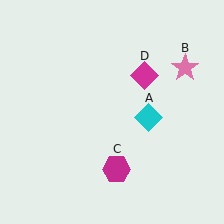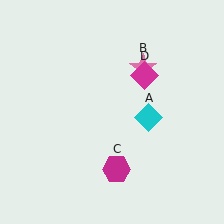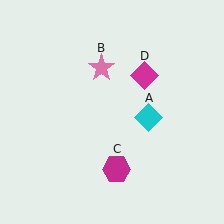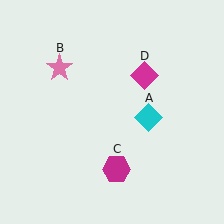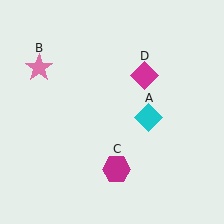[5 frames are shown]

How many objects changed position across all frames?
1 object changed position: pink star (object B).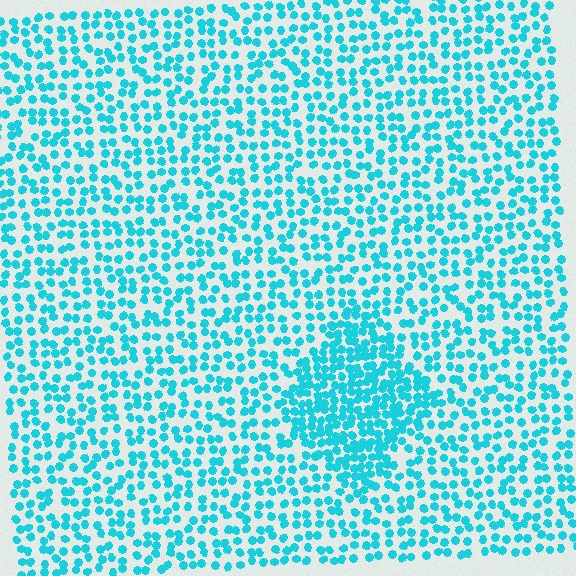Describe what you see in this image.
The image contains small cyan elements arranged at two different densities. A diamond-shaped region is visible where the elements are more densely packed than the surrounding area.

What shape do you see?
I see a diamond.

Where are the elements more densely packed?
The elements are more densely packed inside the diamond boundary.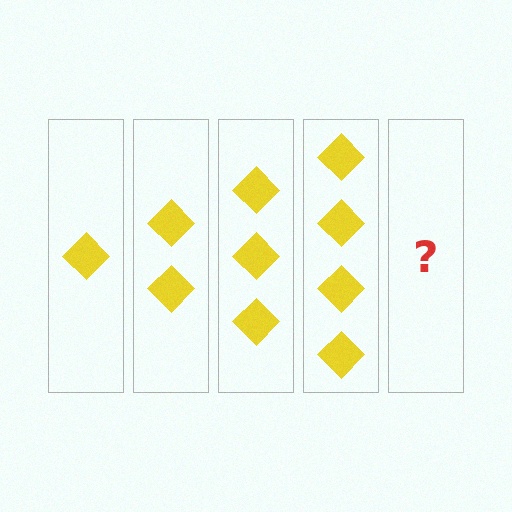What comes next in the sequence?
The next element should be 5 diamonds.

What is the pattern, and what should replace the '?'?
The pattern is that each step adds one more diamond. The '?' should be 5 diamonds.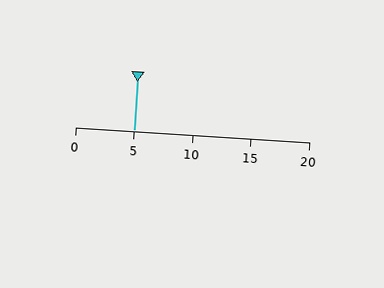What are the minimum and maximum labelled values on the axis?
The axis runs from 0 to 20.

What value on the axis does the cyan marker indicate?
The marker indicates approximately 5.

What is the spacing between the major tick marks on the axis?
The major ticks are spaced 5 apart.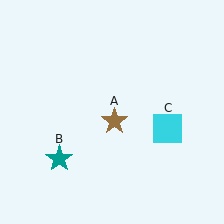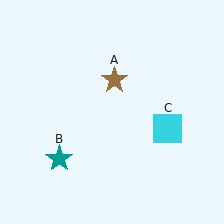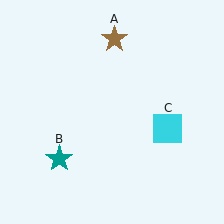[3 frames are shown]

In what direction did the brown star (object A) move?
The brown star (object A) moved up.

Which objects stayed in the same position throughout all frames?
Teal star (object B) and cyan square (object C) remained stationary.